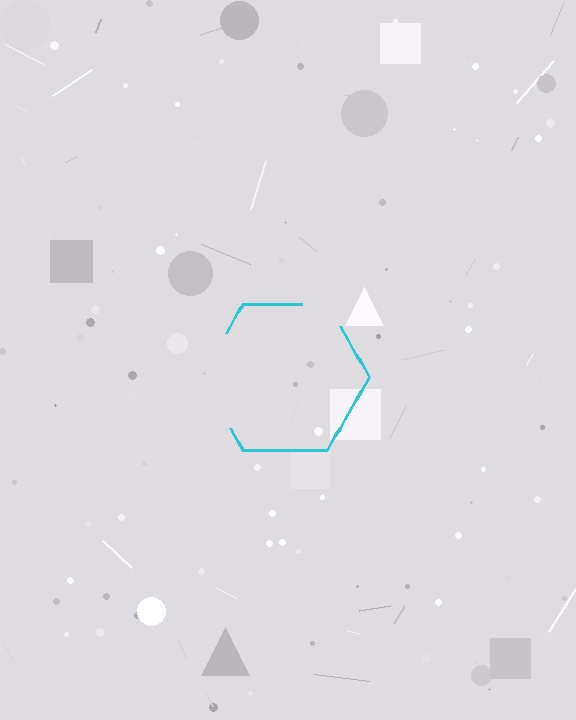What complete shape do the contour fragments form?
The contour fragments form a hexagon.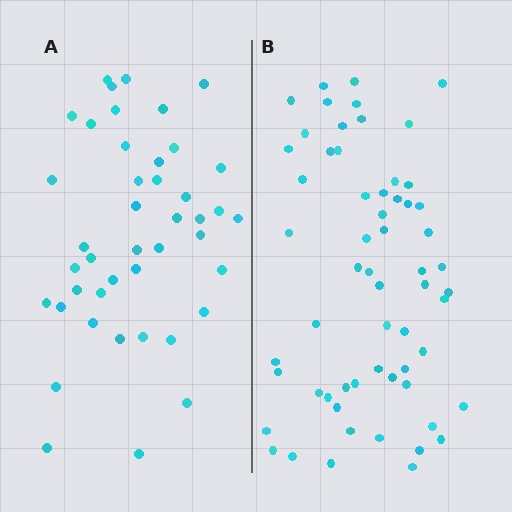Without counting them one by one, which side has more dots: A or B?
Region B (the right region) has more dots.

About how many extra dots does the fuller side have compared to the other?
Region B has approximately 15 more dots than region A.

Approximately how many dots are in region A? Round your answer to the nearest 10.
About 40 dots. (The exact count is 43, which rounds to 40.)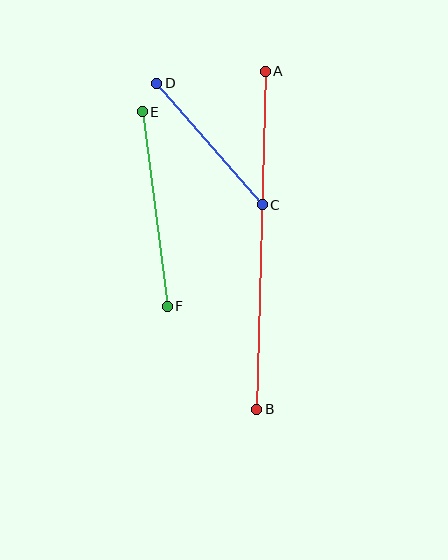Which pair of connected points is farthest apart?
Points A and B are farthest apart.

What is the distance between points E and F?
The distance is approximately 196 pixels.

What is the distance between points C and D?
The distance is approximately 161 pixels.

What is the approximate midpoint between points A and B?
The midpoint is at approximately (261, 240) pixels.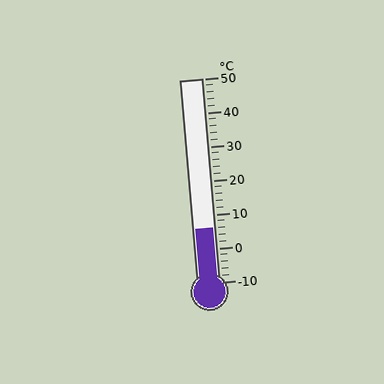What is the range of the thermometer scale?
The thermometer scale ranges from -10°C to 50°C.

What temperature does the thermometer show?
The thermometer shows approximately 6°C.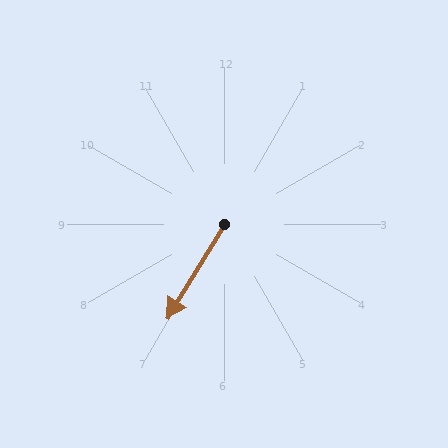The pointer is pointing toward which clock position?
Roughly 7 o'clock.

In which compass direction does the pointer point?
Southwest.